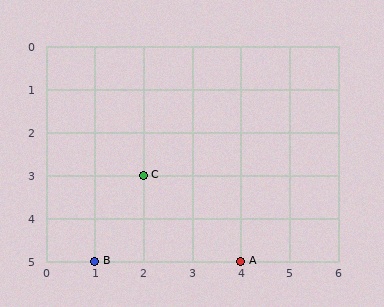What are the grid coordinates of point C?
Point C is at grid coordinates (2, 3).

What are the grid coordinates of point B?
Point B is at grid coordinates (1, 5).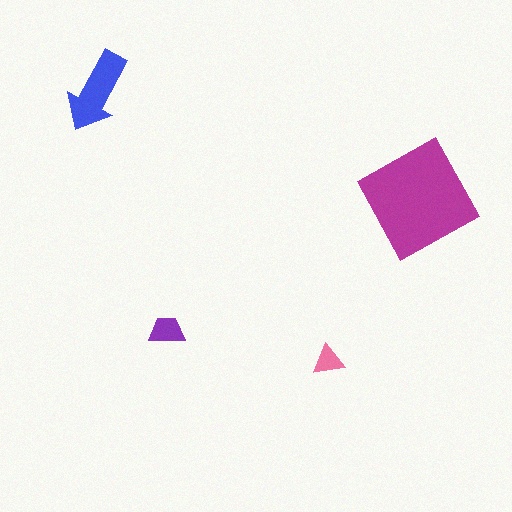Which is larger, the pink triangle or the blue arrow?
The blue arrow.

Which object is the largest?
The magenta square.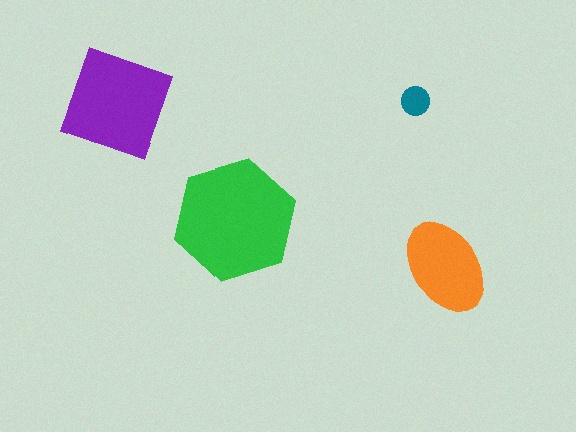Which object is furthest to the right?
The orange ellipse is rightmost.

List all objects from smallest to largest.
The teal circle, the orange ellipse, the purple square, the green hexagon.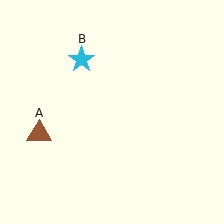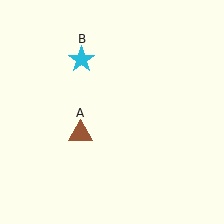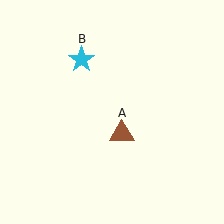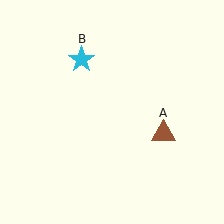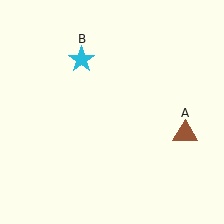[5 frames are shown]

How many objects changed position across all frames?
1 object changed position: brown triangle (object A).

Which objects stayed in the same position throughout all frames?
Cyan star (object B) remained stationary.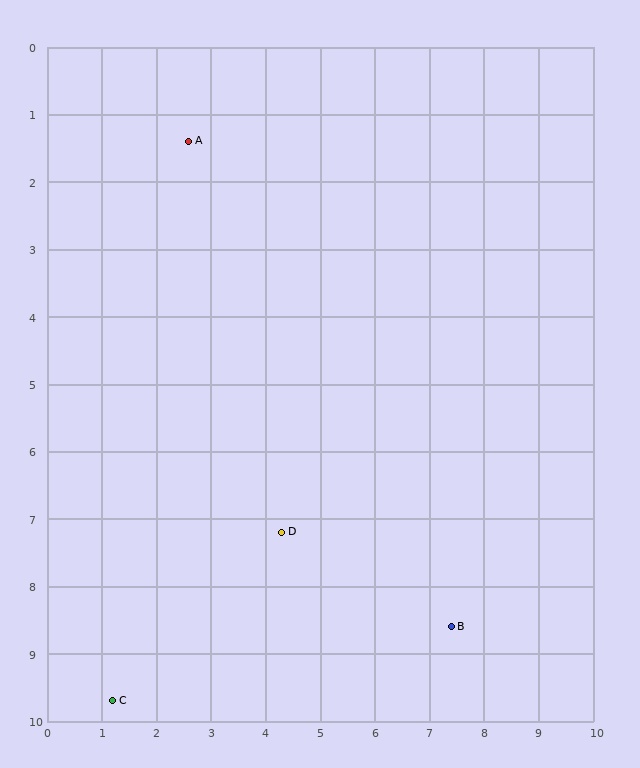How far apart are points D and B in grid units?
Points D and B are about 3.4 grid units apart.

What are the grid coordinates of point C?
Point C is at approximately (1.2, 9.7).